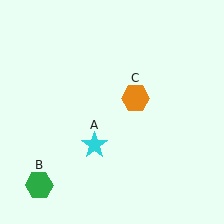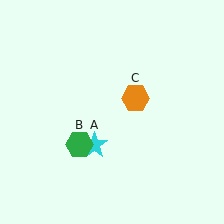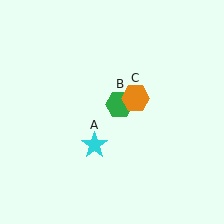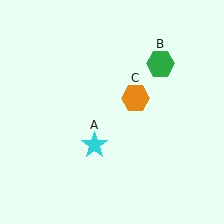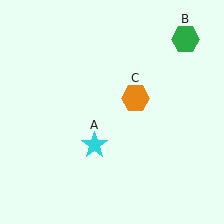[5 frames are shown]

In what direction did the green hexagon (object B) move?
The green hexagon (object B) moved up and to the right.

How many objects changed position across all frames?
1 object changed position: green hexagon (object B).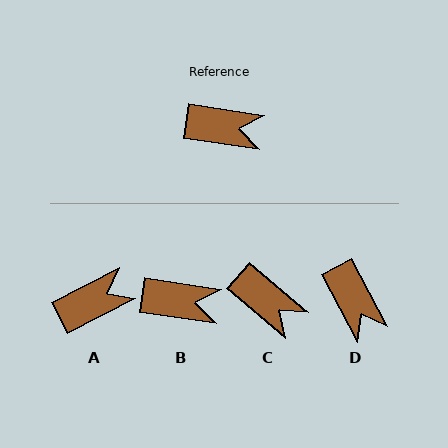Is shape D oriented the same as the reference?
No, it is off by about 54 degrees.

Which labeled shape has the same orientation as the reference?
B.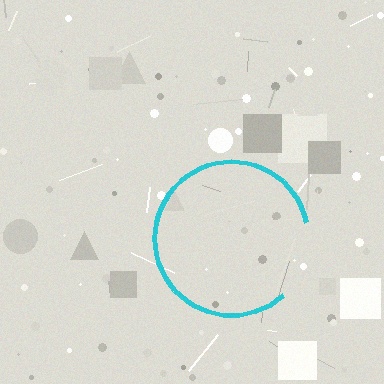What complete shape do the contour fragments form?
The contour fragments form a circle.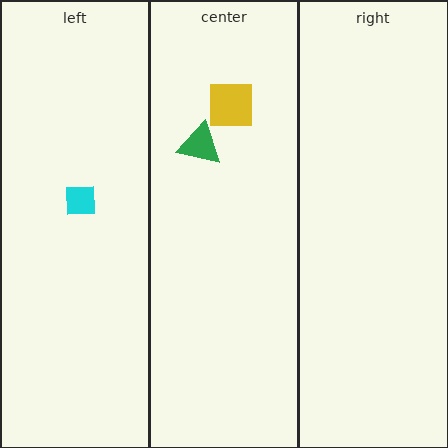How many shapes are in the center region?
2.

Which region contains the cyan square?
The left region.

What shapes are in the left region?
The cyan square.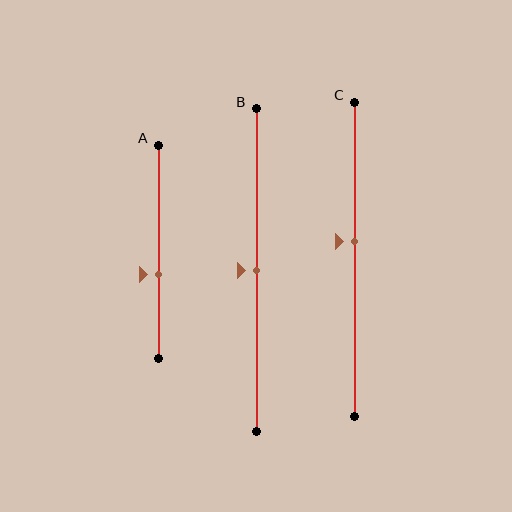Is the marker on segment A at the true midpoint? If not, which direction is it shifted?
No, the marker on segment A is shifted downward by about 10% of the segment length.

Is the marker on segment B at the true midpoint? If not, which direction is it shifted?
Yes, the marker on segment B is at the true midpoint.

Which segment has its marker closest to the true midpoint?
Segment B has its marker closest to the true midpoint.